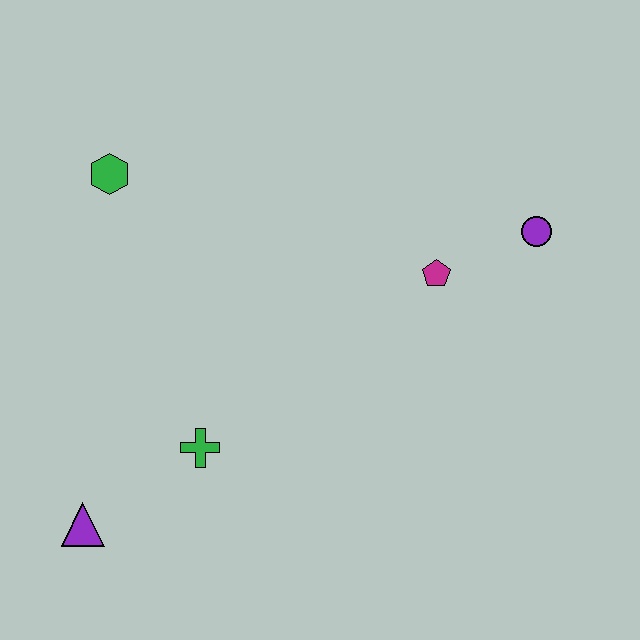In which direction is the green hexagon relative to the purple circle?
The green hexagon is to the left of the purple circle.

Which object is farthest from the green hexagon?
The purple circle is farthest from the green hexagon.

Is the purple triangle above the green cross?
No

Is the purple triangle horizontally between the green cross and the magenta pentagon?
No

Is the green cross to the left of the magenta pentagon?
Yes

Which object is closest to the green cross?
The purple triangle is closest to the green cross.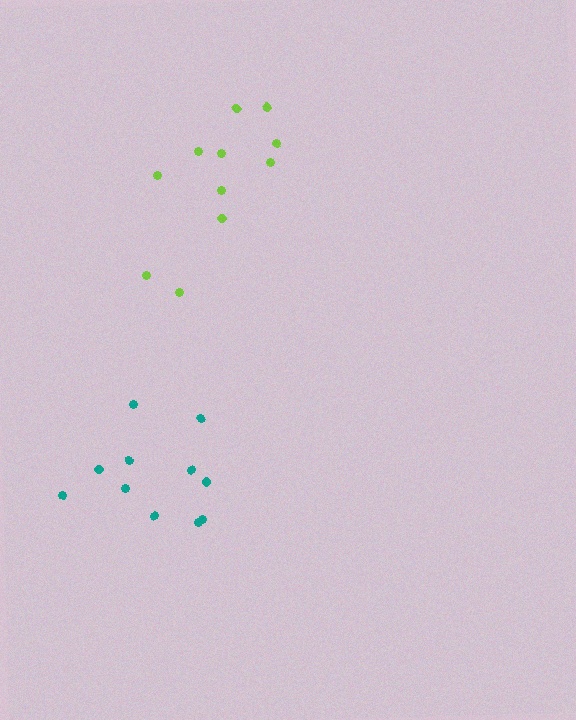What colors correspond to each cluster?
The clusters are colored: teal, lime.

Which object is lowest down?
The teal cluster is bottommost.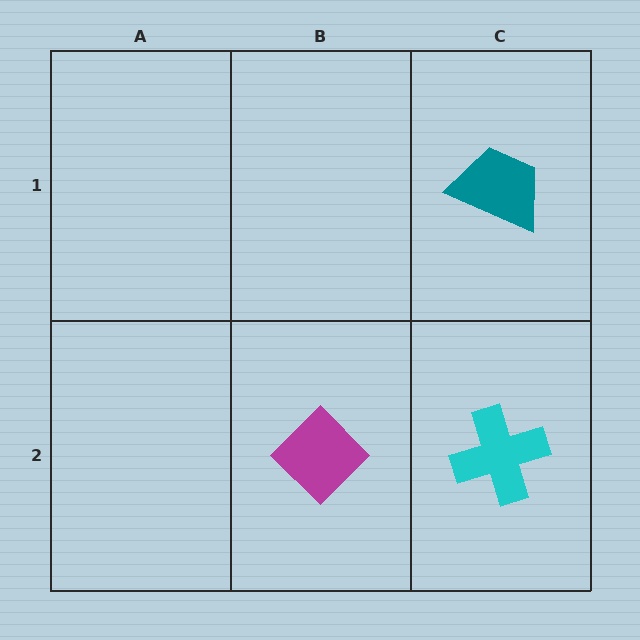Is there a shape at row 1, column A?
No, that cell is empty.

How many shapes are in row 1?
1 shape.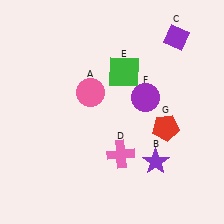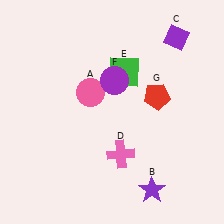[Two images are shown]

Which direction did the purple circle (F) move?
The purple circle (F) moved left.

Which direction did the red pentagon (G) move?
The red pentagon (G) moved up.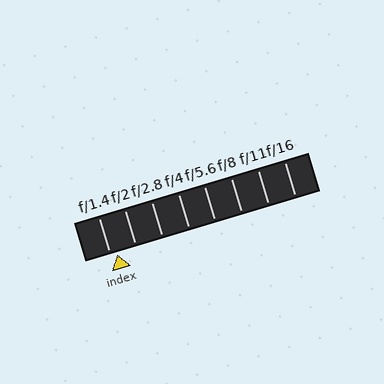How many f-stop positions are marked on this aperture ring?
There are 8 f-stop positions marked.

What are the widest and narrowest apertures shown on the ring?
The widest aperture shown is f/1.4 and the narrowest is f/16.